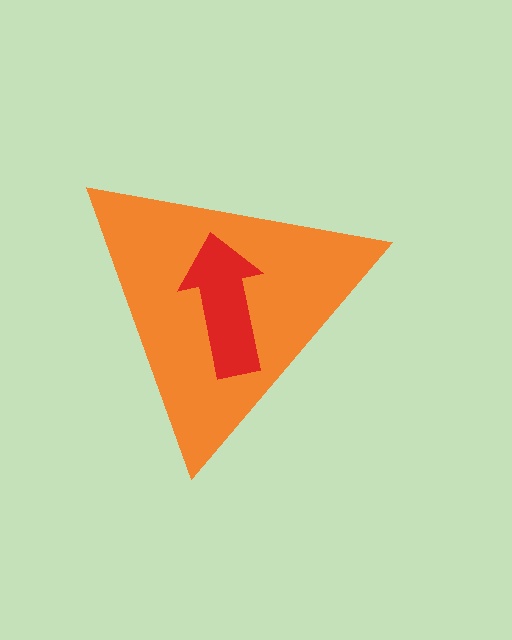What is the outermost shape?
The orange triangle.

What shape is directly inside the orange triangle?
The red arrow.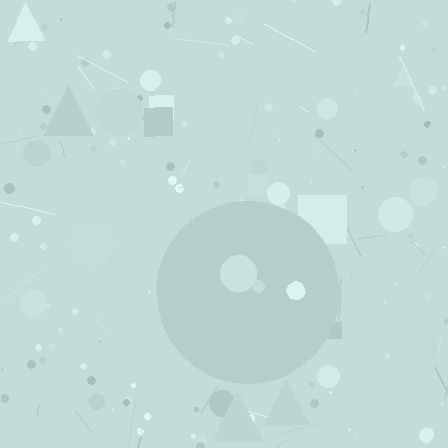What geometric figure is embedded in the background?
A circle is embedded in the background.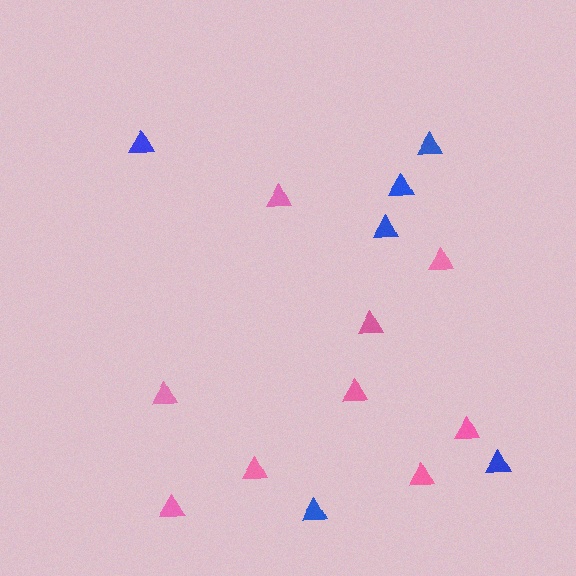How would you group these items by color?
There are 2 groups: one group of blue triangles (6) and one group of pink triangles (9).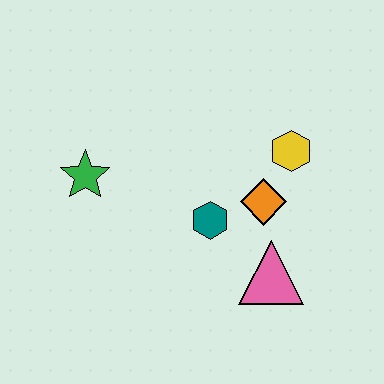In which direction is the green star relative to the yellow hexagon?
The green star is to the left of the yellow hexagon.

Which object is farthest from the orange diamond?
The green star is farthest from the orange diamond.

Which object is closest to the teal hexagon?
The orange diamond is closest to the teal hexagon.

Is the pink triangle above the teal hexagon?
No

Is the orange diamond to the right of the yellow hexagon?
No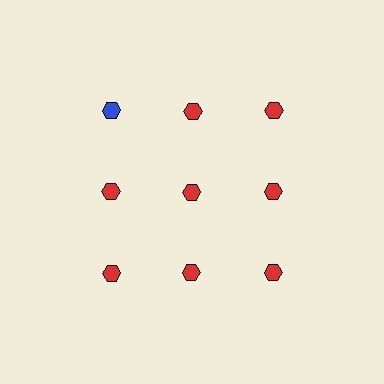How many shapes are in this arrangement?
There are 9 shapes arranged in a grid pattern.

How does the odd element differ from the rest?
It has a different color: blue instead of red.